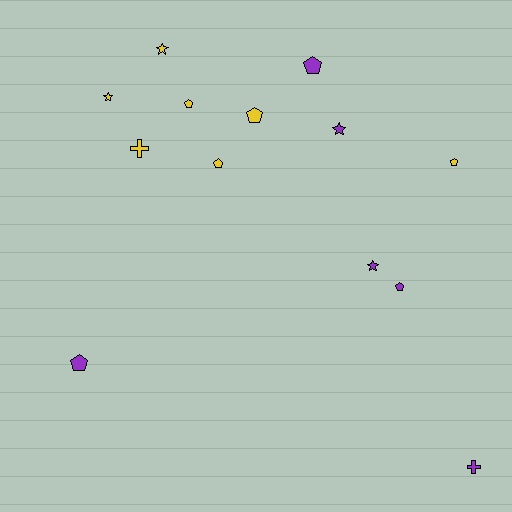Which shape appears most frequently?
Pentagon, with 7 objects.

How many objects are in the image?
There are 13 objects.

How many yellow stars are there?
There are 2 yellow stars.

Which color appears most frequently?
Yellow, with 7 objects.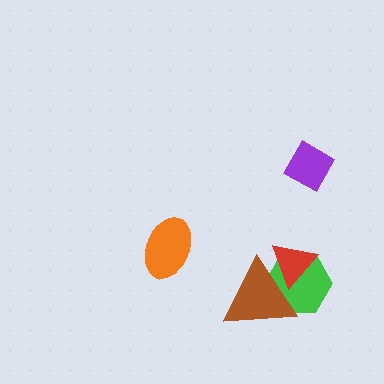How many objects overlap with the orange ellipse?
0 objects overlap with the orange ellipse.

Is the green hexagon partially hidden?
Yes, it is partially covered by another shape.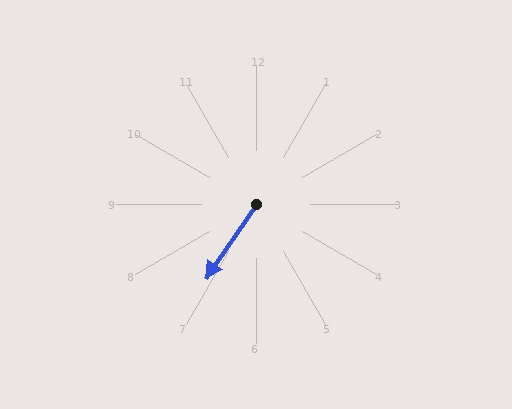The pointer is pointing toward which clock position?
Roughly 7 o'clock.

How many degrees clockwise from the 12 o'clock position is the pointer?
Approximately 214 degrees.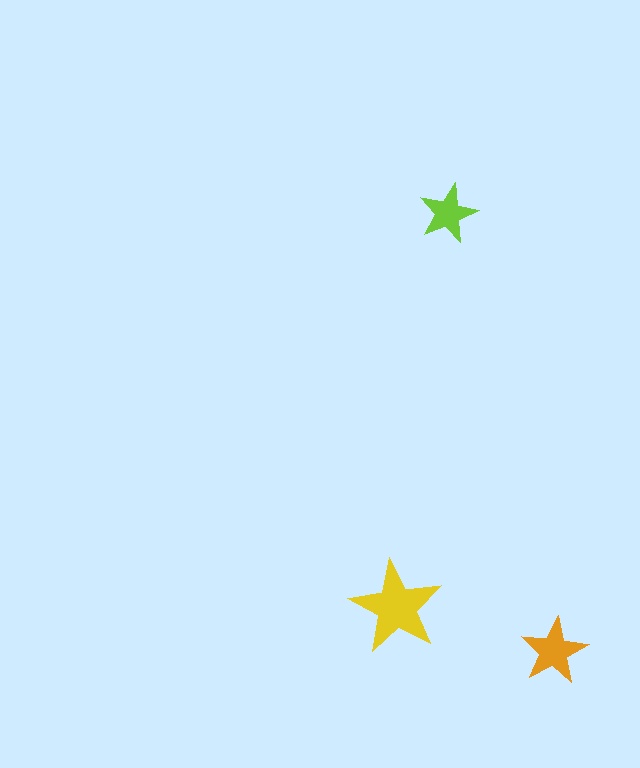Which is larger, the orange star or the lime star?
The orange one.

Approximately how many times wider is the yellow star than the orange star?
About 1.5 times wider.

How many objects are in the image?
There are 3 objects in the image.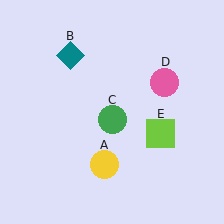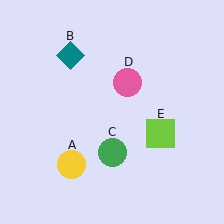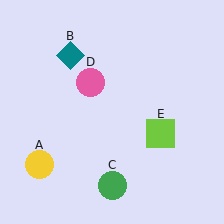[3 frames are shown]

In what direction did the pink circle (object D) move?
The pink circle (object D) moved left.